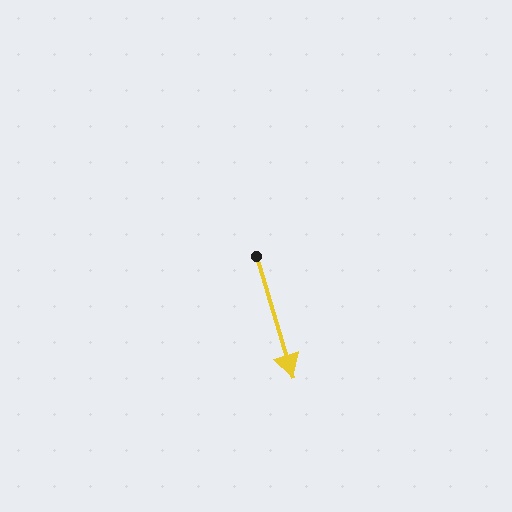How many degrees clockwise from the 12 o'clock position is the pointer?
Approximately 163 degrees.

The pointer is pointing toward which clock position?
Roughly 5 o'clock.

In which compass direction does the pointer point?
South.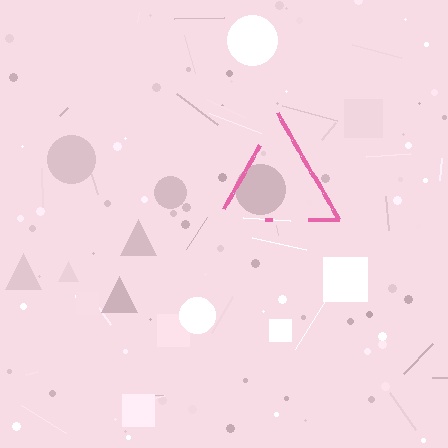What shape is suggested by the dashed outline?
The dashed outline suggests a triangle.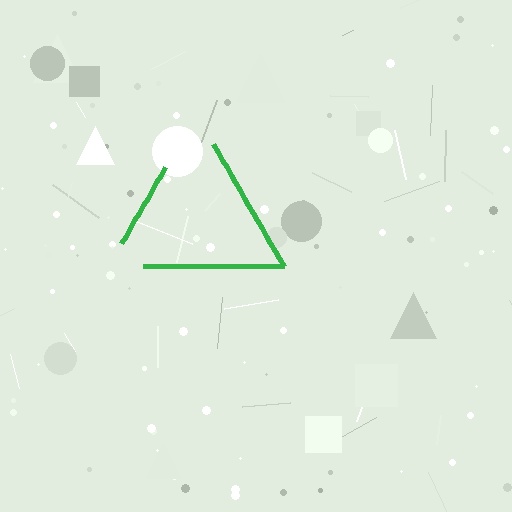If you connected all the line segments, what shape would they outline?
They would outline a triangle.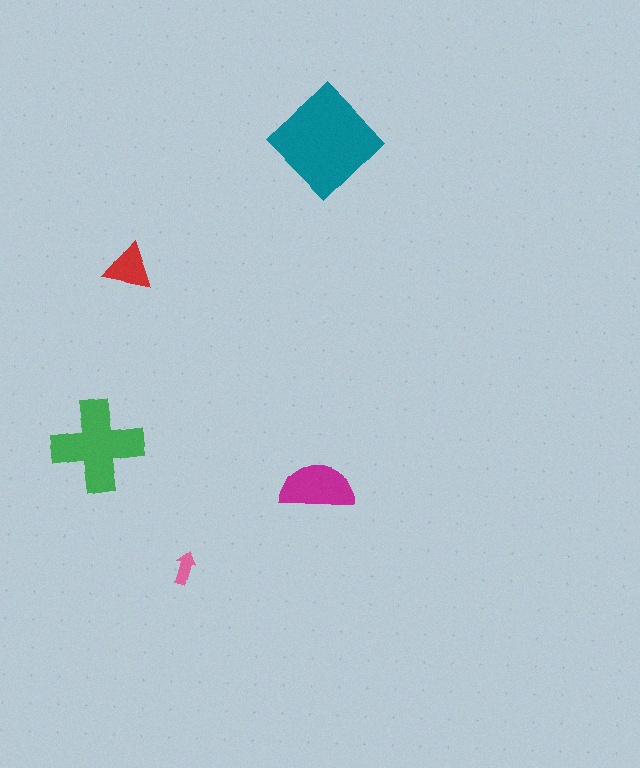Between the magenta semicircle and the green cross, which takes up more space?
The green cross.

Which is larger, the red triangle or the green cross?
The green cross.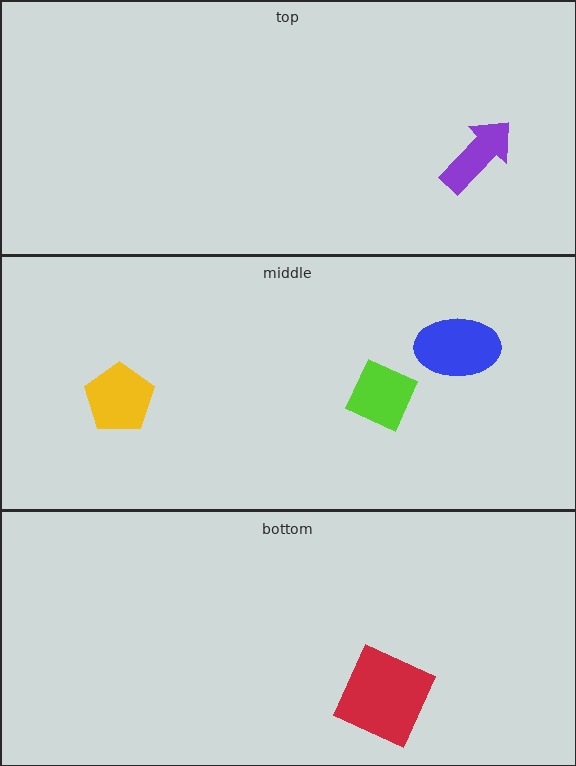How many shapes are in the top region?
1.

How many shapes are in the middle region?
3.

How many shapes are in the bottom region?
1.